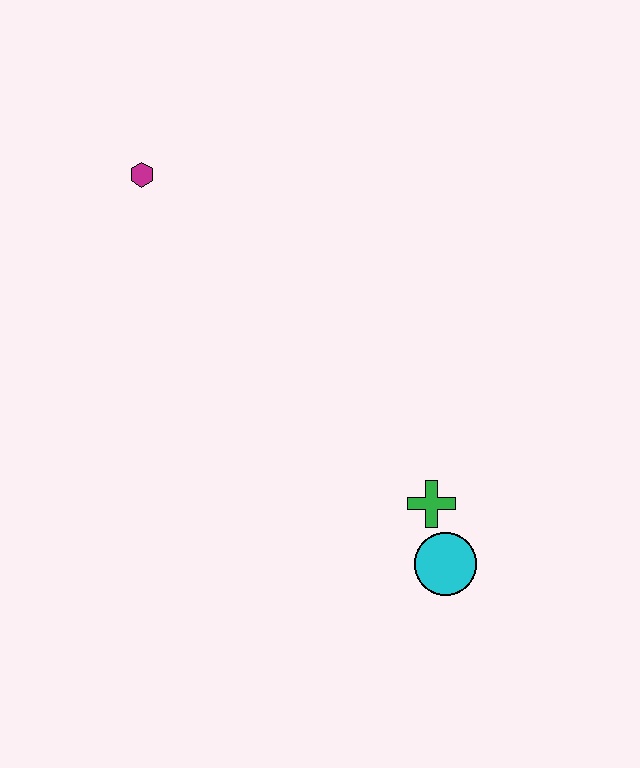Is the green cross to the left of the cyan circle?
Yes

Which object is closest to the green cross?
The cyan circle is closest to the green cross.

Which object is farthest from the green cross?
The magenta hexagon is farthest from the green cross.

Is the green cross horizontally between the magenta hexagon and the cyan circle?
Yes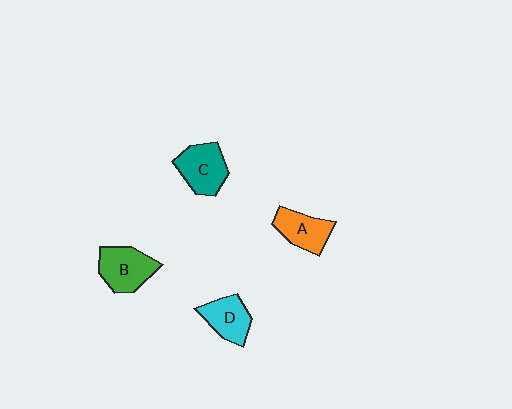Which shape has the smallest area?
Shape D (cyan).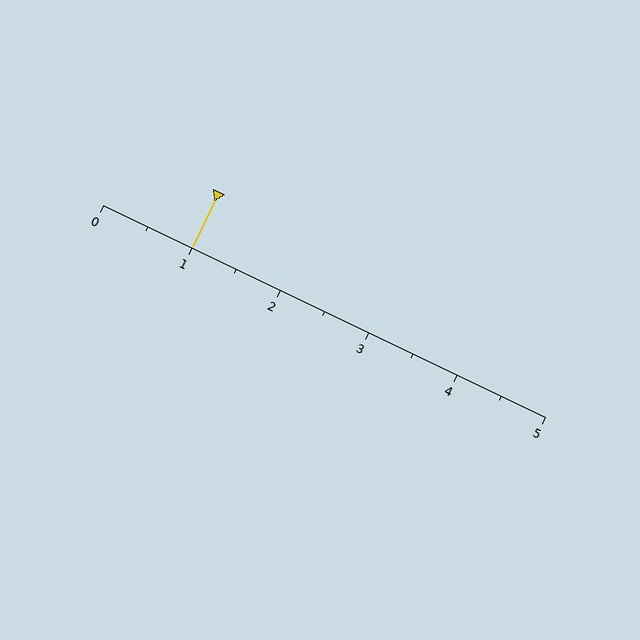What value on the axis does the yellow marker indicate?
The marker indicates approximately 1.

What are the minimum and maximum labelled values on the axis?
The axis runs from 0 to 5.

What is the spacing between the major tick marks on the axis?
The major ticks are spaced 1 apart.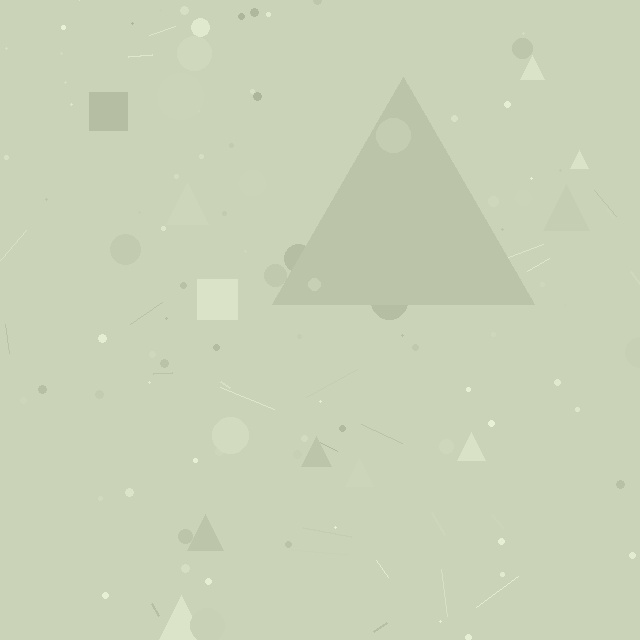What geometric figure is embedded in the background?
A triangle is embedded in the background.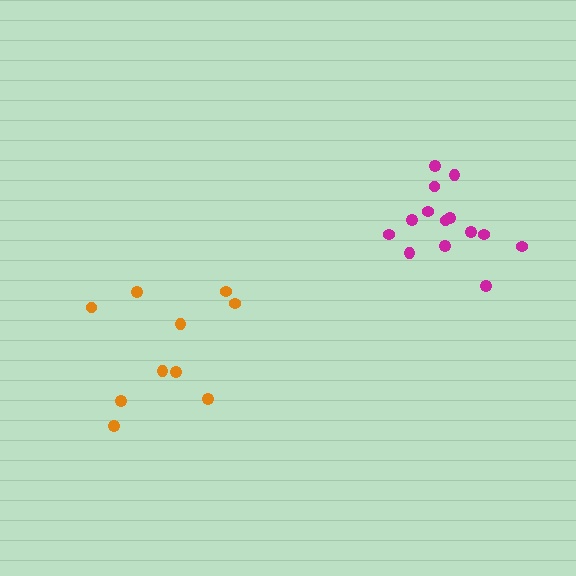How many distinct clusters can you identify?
There are 2 distinct clusters.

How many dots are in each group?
Group 1: 14 dots, Group 2: 10 dots (24 total).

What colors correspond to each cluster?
The clusters are colored: magenta, orange.